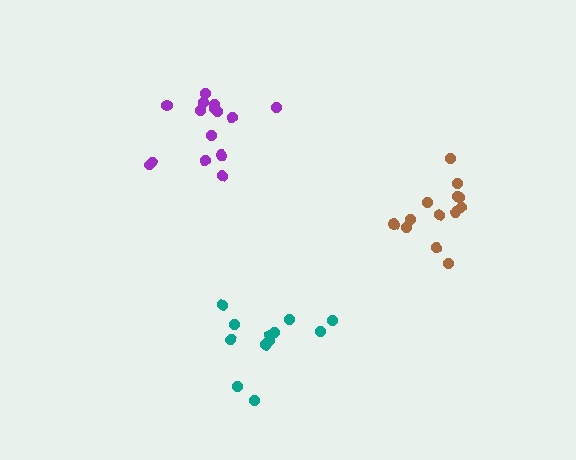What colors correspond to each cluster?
The clusters are colored: purple, teal, brown.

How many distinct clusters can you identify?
There are 3 distinct clusters.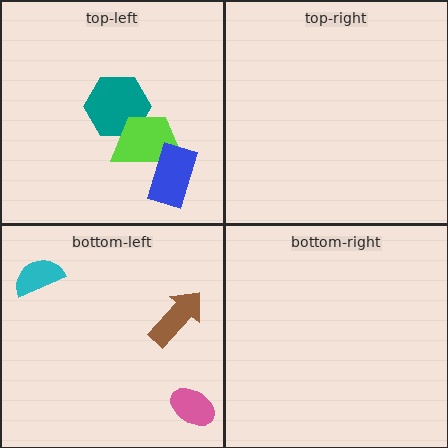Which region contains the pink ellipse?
The bottom-left region.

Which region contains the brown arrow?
The bottom-left region.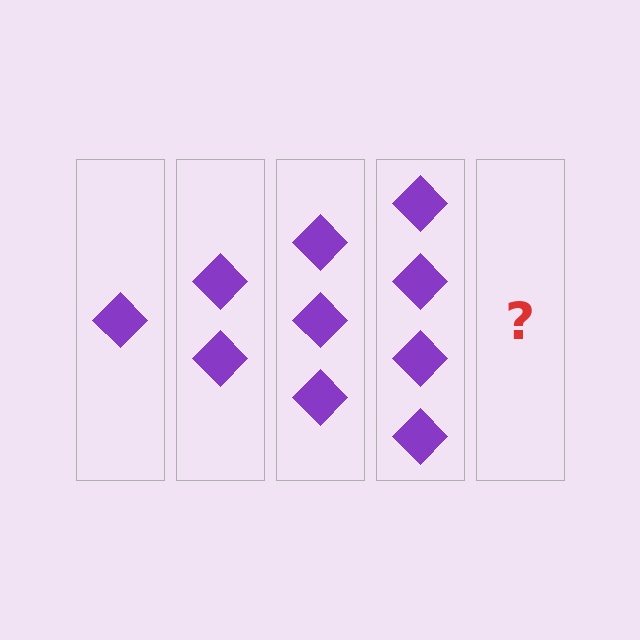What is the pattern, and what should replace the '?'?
The pattern is that each step adds one more diamond. The '?' should be 5 diamonds.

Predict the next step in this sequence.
The next step is 5 diamonds.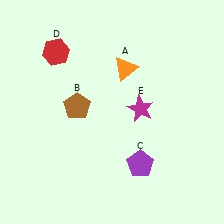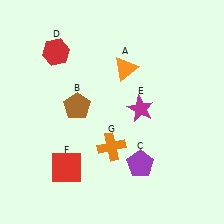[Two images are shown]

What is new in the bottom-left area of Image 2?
A red square (F) was added in the bottom-left area of Image 2.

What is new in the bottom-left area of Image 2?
An orange cross (G) was added in the bottom-left area of Image 2.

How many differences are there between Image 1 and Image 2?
There are 2 differences between the two images.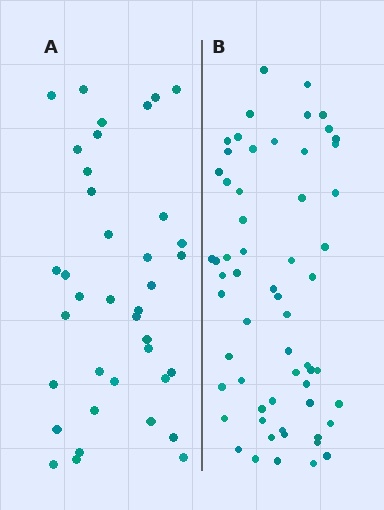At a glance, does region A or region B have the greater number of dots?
Region B (the right region) has more dots.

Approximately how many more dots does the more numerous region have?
Region B has approximately 20 more dots than region A.